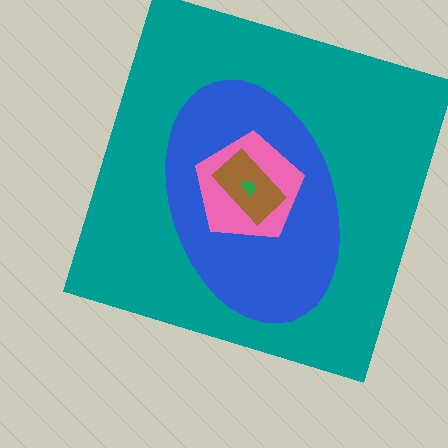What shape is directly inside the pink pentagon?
The brown rectangle.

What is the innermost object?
The green trapezoid.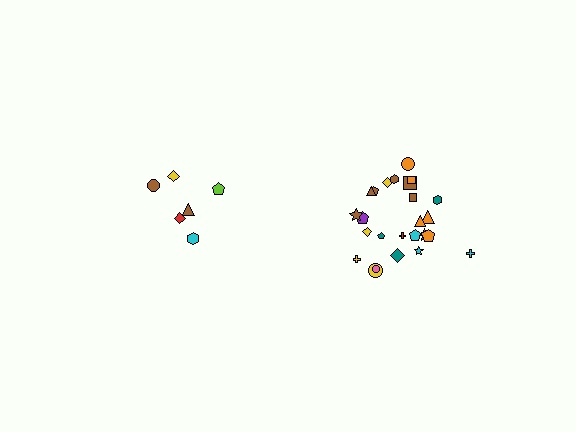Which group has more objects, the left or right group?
The right group.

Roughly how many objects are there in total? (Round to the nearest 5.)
Roughly 30 objects in total.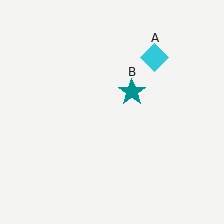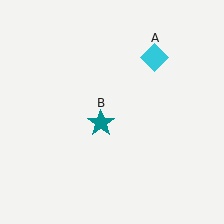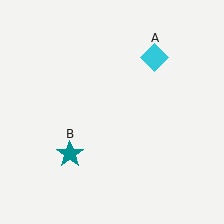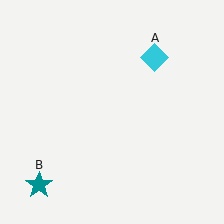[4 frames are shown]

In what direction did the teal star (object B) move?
The teal star (object B) moved down and to the left.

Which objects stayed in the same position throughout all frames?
Cyan diamond (object A) remained stationary.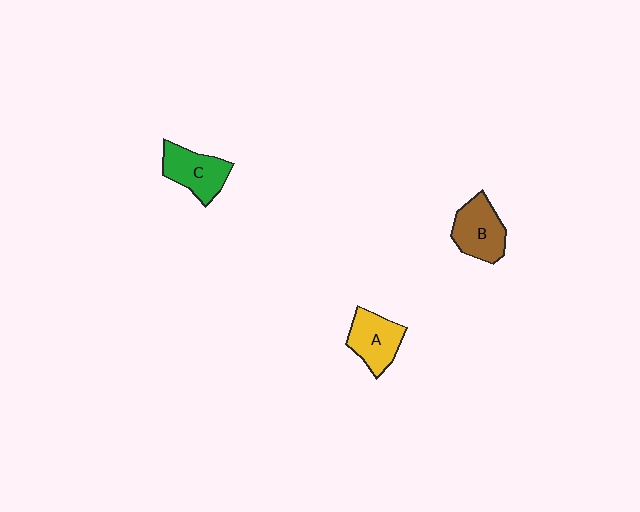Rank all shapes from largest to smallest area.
From largest to smallest: B (brown), C (green), A (yellow).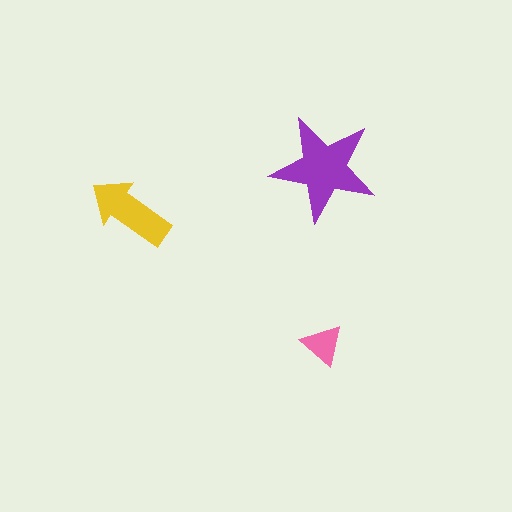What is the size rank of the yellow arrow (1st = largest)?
2nd.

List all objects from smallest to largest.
The pink triangle, the yellow arrow, the purple star.